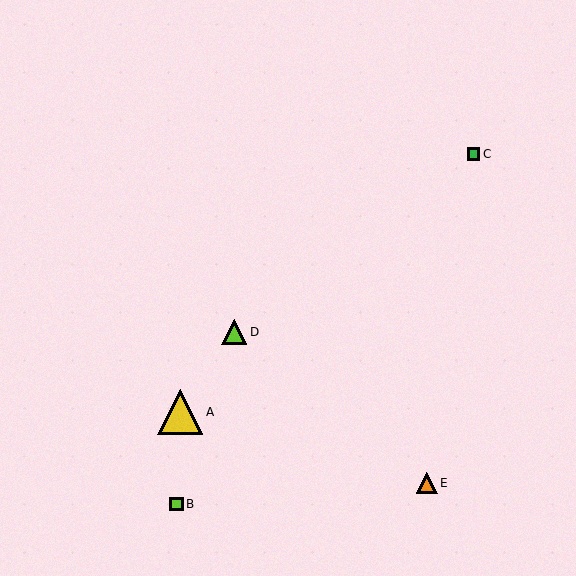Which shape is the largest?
The yellow triangle (labeled A) is the largest.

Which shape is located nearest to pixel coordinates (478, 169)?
The green square (labeled C) at (474, 154) is nearest to that location.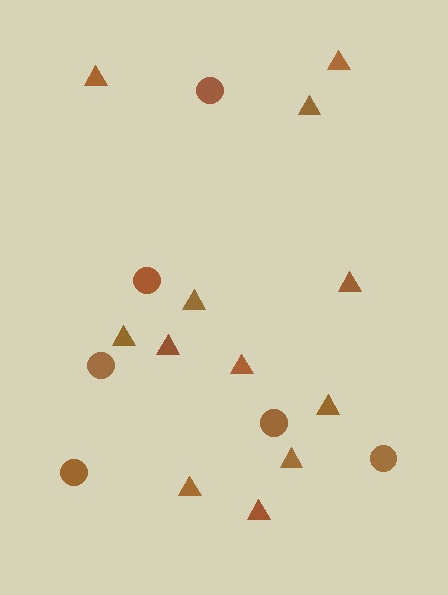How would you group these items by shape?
There are 2 groups: one group of circles (6) and one group of triangles (12).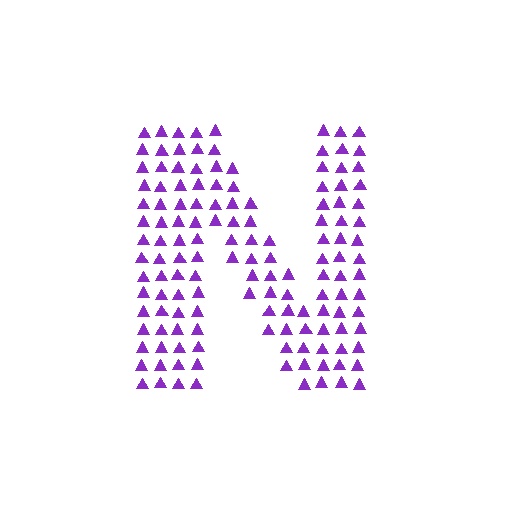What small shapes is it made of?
It is made of small triangles.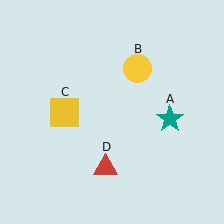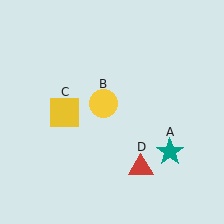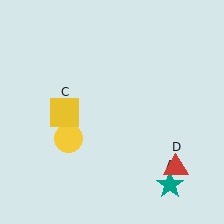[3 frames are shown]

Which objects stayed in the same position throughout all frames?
Yellow square (object C) remained stationary.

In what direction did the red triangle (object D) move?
The red triangle (object D) moved right.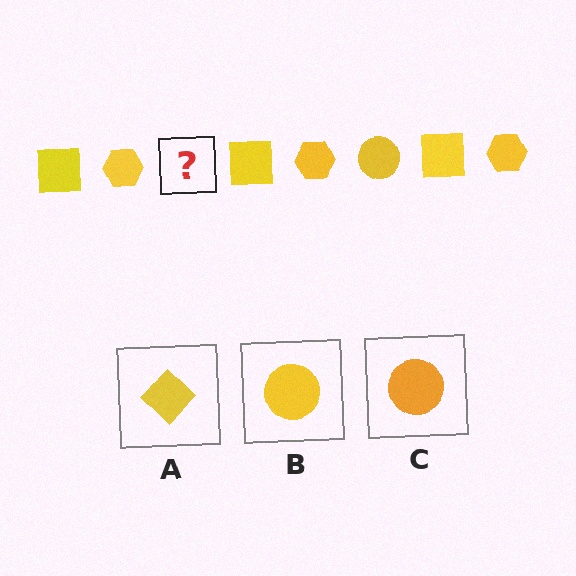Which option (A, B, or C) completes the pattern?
B.